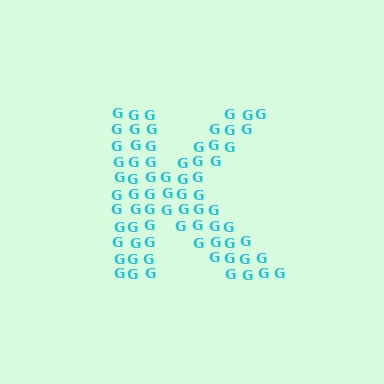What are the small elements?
The small elements are letter G's.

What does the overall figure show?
The overall figure shows the letter K.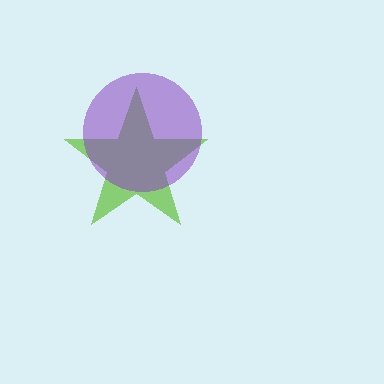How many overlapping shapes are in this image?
There are 2 overlapping shapes in the image.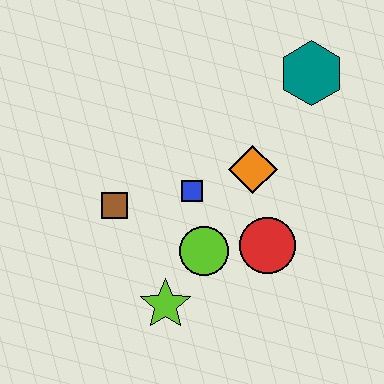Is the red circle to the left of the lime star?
No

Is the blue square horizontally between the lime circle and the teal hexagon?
No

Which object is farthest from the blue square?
The teal hexagon is farthest from the blue square.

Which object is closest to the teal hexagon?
The orange diamond is closest to the teal hexagon.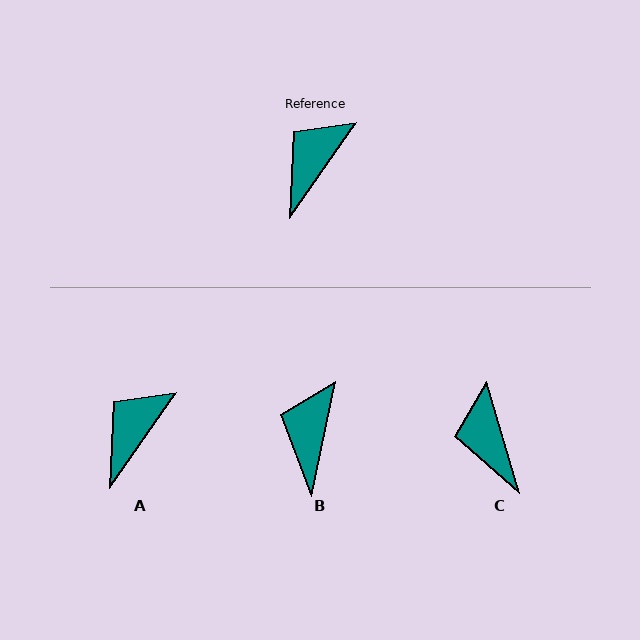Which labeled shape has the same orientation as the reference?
A.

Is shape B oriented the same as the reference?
No, it is off by about 24 degrees.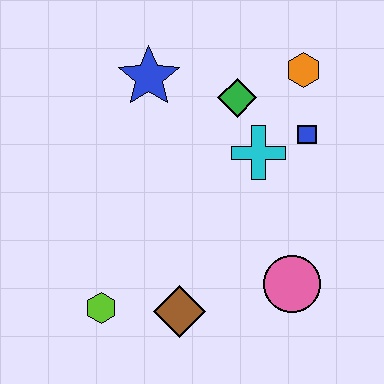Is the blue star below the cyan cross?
No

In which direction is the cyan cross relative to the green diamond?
The cyan cross is below the green diamond.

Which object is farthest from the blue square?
The lime hexagon is farthest from the blue square.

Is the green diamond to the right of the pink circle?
No